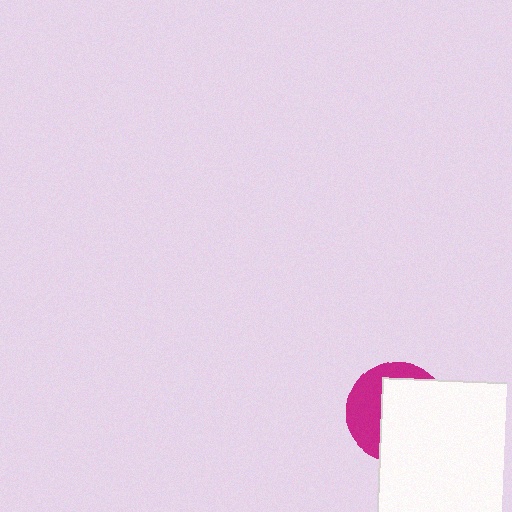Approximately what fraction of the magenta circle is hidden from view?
Roughly 61% of the magenta circle is hidden behind the white rectangle.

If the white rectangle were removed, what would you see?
You would see the complete magenta circle.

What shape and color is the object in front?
The object in front is a white rectangle.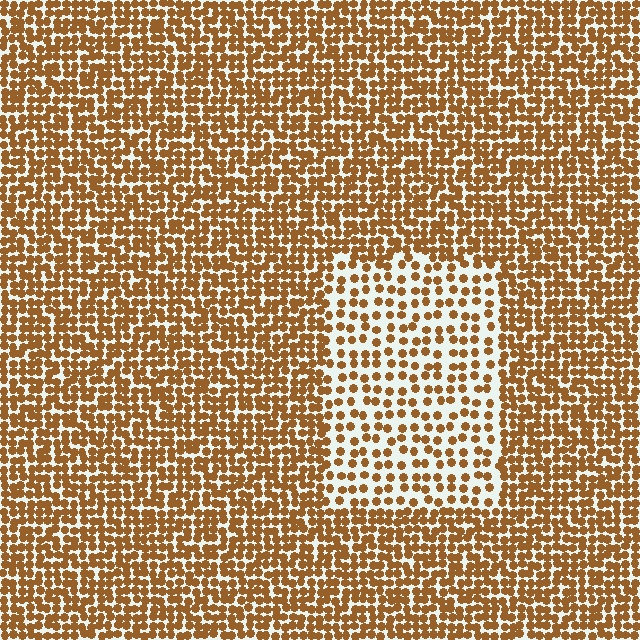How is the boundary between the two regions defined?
The boundary is defined by a change in element density (approximately 2.0x ratio). All elements are the same color, size, and shape.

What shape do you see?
I see a rectangle.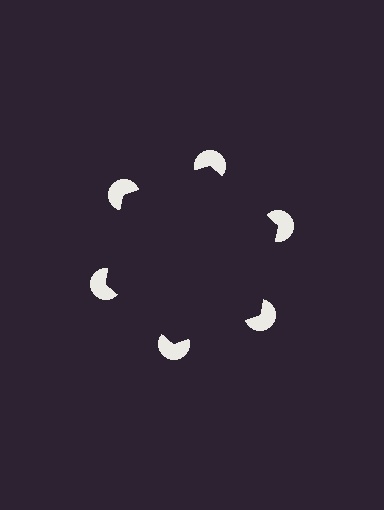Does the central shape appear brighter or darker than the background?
It typically appears slightly darker than the background, even though no actual brightness change is drawn.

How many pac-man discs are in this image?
There are 6 — one at each vertex of the illusory hexagon.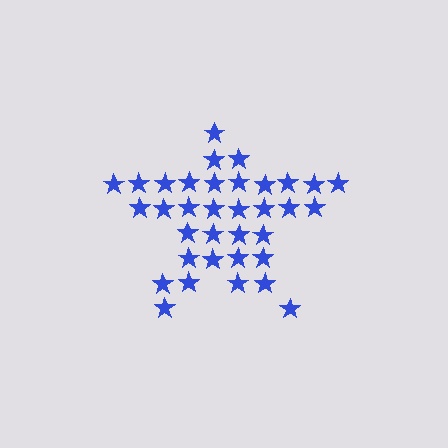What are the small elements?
The small elements are stars.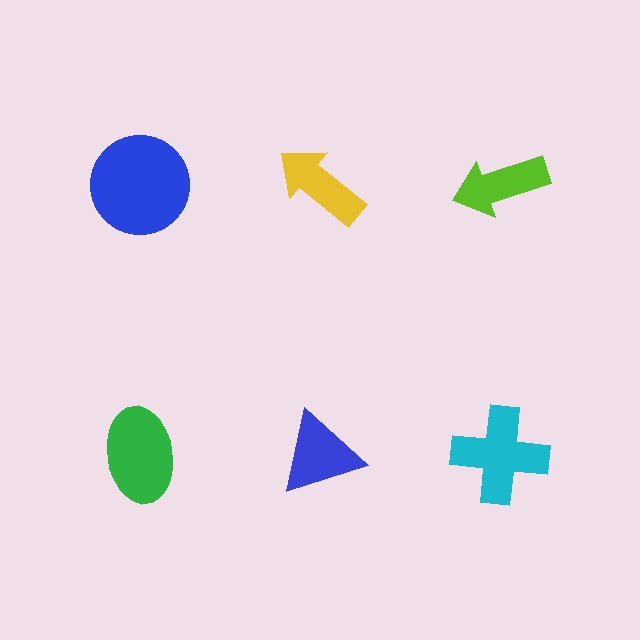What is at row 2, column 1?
A green ellipse.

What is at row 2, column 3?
A cyan cross.